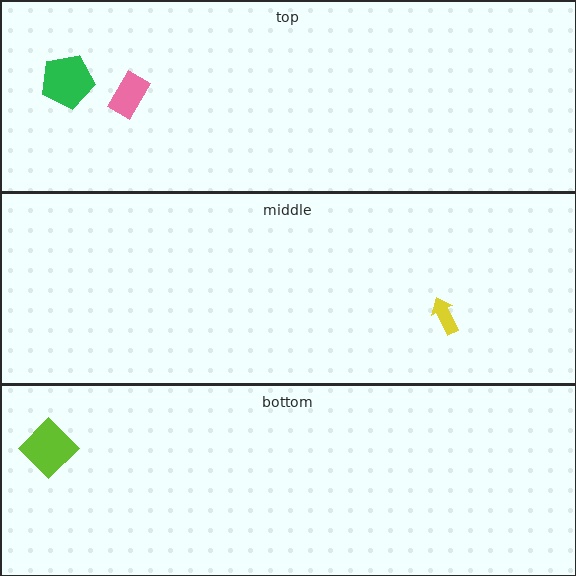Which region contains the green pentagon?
The top region.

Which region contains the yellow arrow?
The middle region.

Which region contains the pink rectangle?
The top region.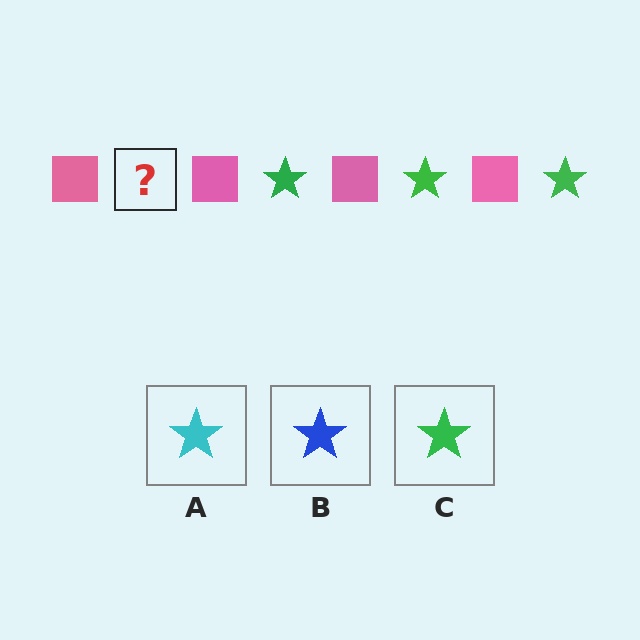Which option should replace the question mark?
Option C.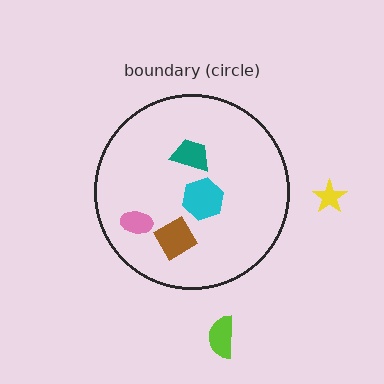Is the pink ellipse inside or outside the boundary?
Inside.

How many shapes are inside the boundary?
4 inside, 2 outside.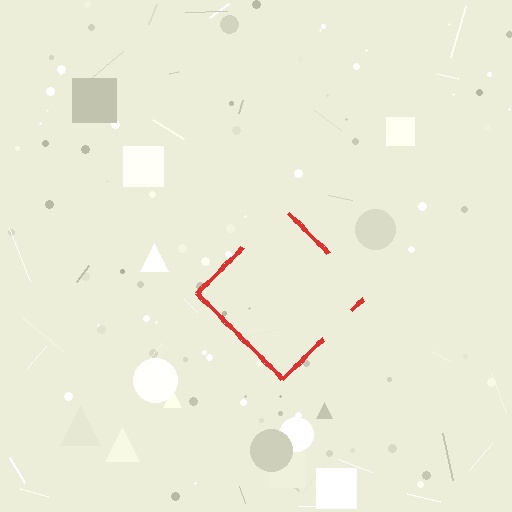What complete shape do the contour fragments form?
The contour fragments form a diamond.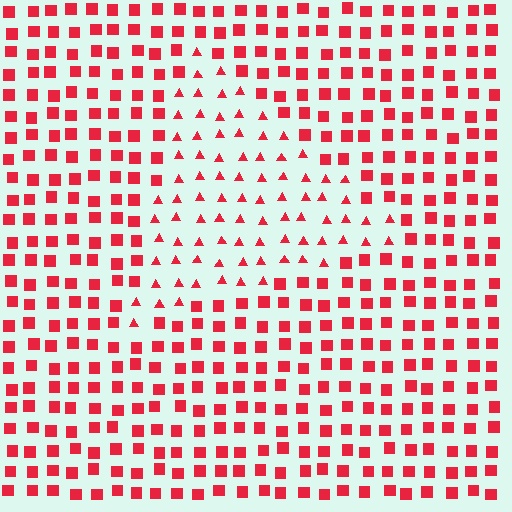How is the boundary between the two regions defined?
The boundary is defined by a change in element shape: triangles inside vs. squares outside. All elements share the same color and spacing.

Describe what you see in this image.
The image is filled with small red elements arranged in a uniform grid. A triangle-shaped region contains triangles, while the surrounding area contains squares. The boundary is defined purely by the change in element shape.